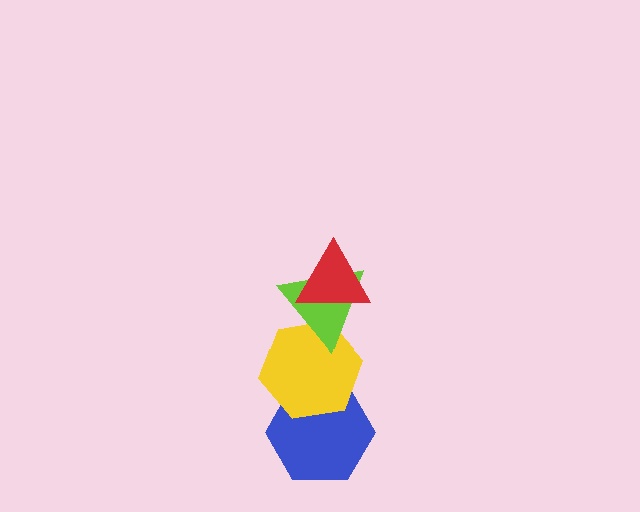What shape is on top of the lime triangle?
The red triangle is on top of the lime triangle.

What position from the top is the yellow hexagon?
The yellow hexagon is 3rd from the top.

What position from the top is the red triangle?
The red triangle is 1st from the top.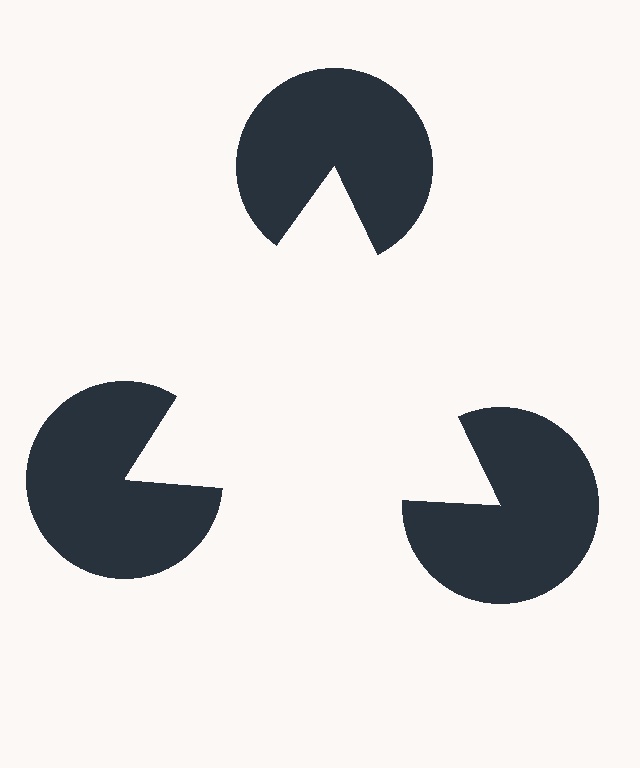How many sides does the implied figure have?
3 sides.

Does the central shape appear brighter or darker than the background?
It typically appears slightly brighter than the background, even though no actual brightness change is drawn.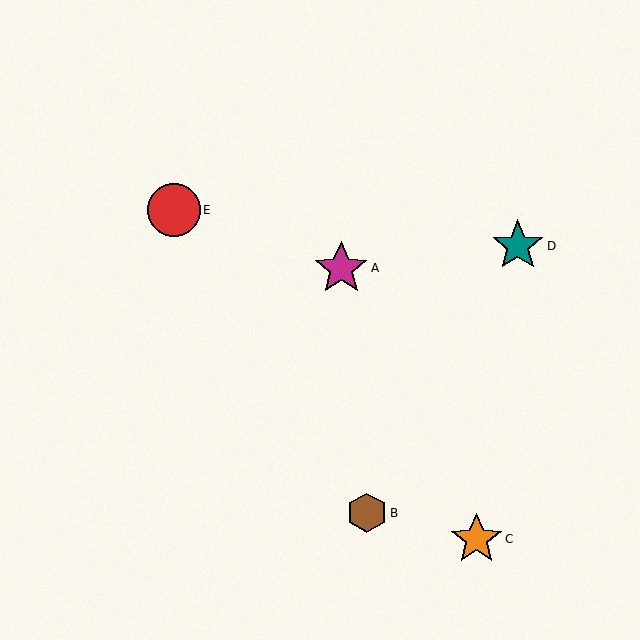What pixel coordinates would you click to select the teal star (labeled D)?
Click at (518, 246) to select the teal star D.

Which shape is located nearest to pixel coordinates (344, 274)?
The magenta star (labeled A) at (341, 268) is nearest to that location.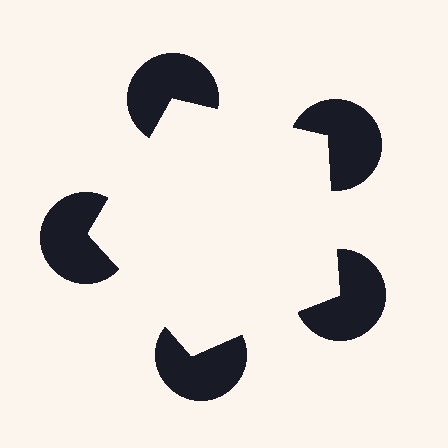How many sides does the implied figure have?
5 sides.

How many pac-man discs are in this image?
There are 5 — one at each vertex of the illusory pentagon.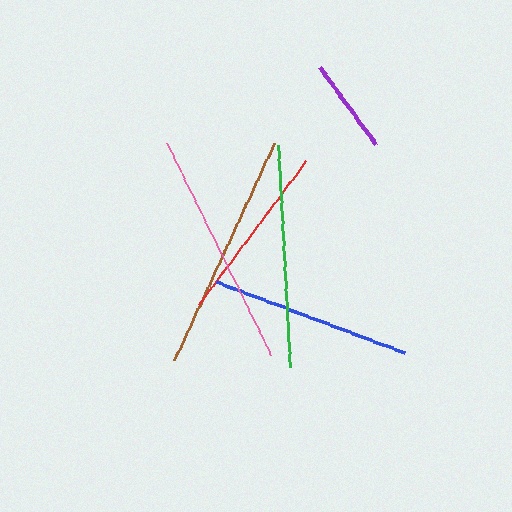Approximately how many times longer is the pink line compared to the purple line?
The pink line is approximately 2.5 times the length of the purple line.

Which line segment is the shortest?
The purple line is the shortest at approximately 95 pixels.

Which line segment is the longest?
The brown line is the longest at approximately 240 pixels.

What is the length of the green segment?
The green segment is approximately 222 pixels long.